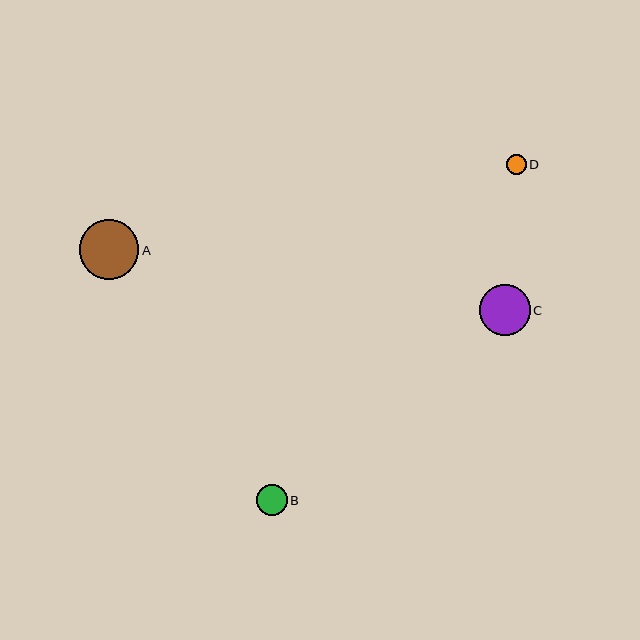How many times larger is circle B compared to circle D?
Circle B is approximately 1.6 times the size of circle D.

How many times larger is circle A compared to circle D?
Circle A is approximately 3.0 times the size of circle D.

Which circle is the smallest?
Circle D is the smallest with a size of approximately 19 pixels.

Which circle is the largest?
Circle A is the largest with a size of approximately 59 pixels.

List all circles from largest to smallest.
From largest to smallest: A, C, B, D.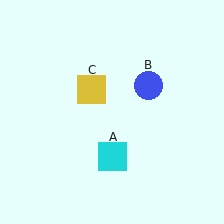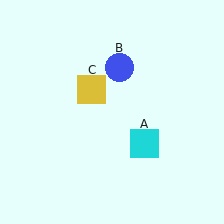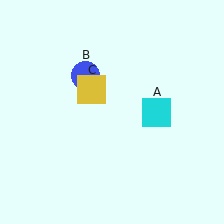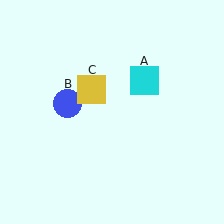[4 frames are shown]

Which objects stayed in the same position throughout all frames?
Yellow square (object C) remained stationary.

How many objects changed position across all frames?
2 objects changed position: cyan square (object A), blue circle (object B).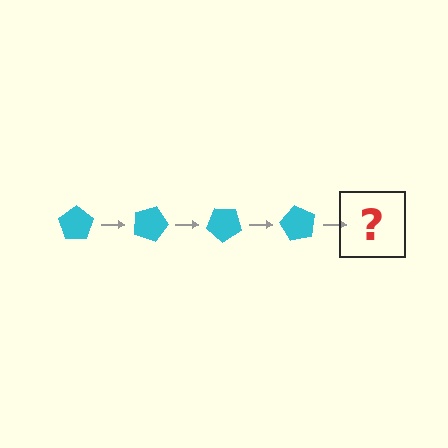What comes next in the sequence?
The next element should be a cyan pentagon rotated 80 degrees.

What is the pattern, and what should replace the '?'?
The pattern is that the pentagon rotates 20 degrees each step. The '?' should be a cyan pentagon rotated 80 degrees.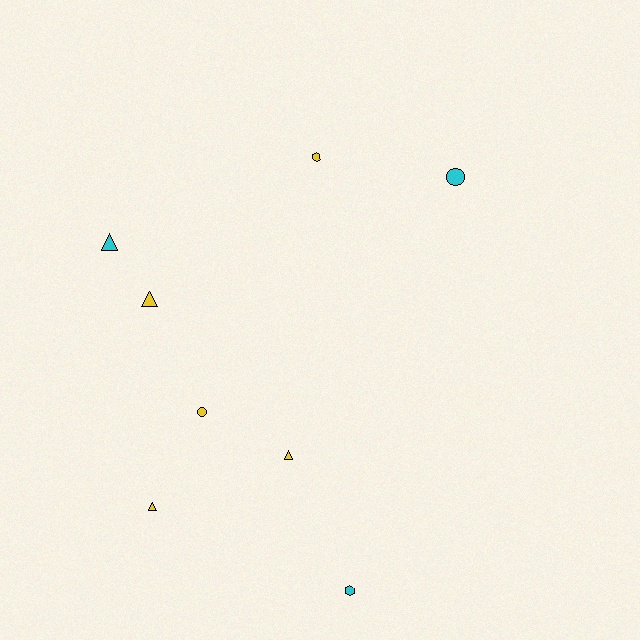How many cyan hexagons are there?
There is 1 cyan hexagon.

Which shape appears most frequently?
Triangle, with 4 objects.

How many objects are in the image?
There are 8 objects.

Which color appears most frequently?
Yellow, with 5 objects.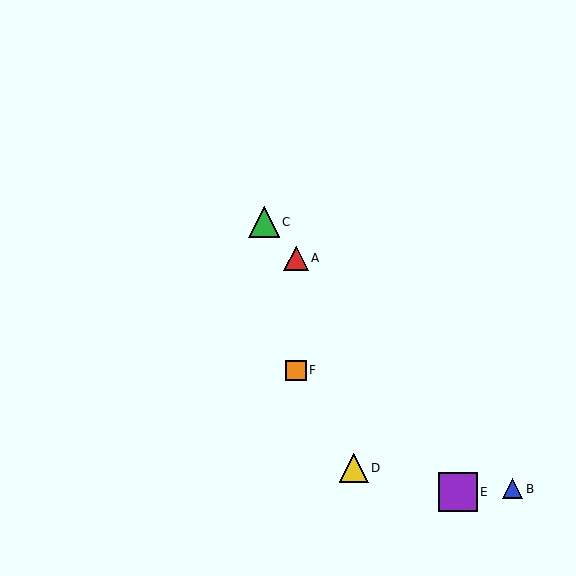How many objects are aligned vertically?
2 objects (A, F) are aligned vertically.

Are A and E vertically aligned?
No, A is at x≈296 and E is at x≈458.